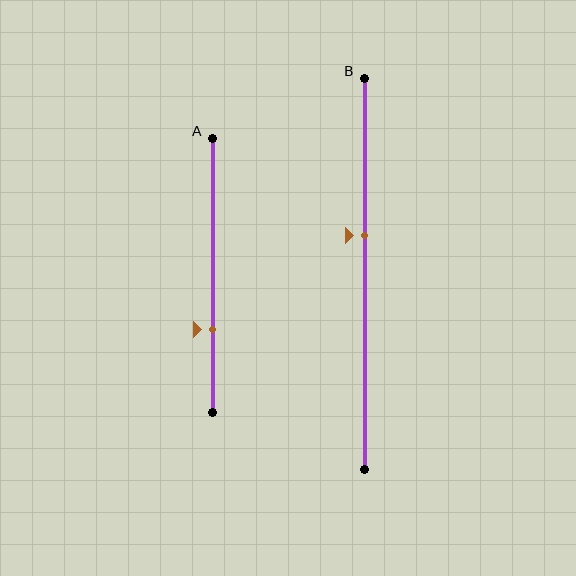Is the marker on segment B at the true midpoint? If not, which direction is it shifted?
No, the marker on segment B is shifted upward by about 10% of the segment length.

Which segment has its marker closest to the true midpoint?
Segment B has its marker closest to the true midpoint.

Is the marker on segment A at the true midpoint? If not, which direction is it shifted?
No, the marker on segment A is shifted downward by about 20% of the segment length.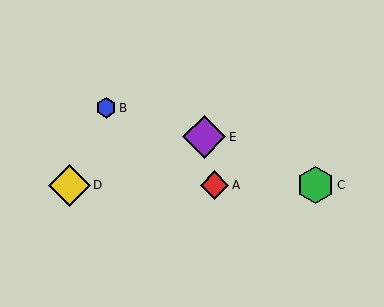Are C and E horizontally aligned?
No, C is at y≈185 and E is at y≈137.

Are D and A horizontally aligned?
Yes, both are at y≈185.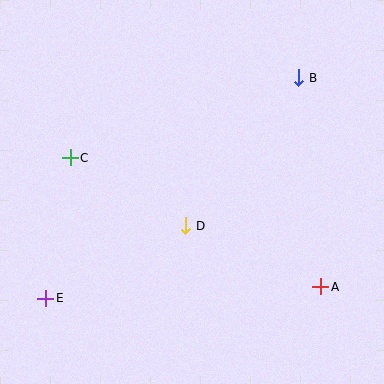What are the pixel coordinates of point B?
Point B is at (299, 78).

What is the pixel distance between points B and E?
The distance between B and E is 336 pixels.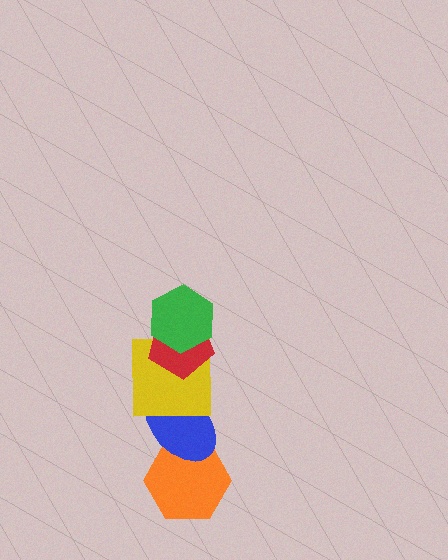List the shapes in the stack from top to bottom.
From top to bottom: the green hexagon, the red pentagon, the yellow square, the blue ellipse, the orange hexagon.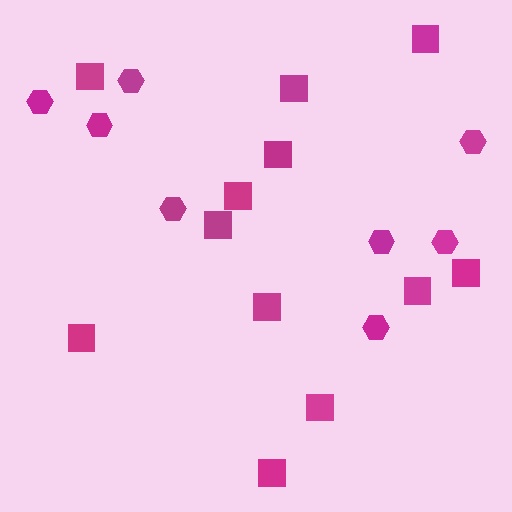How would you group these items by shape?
There are 2 groups: one group of squares (12) and one group of hexagons (8).